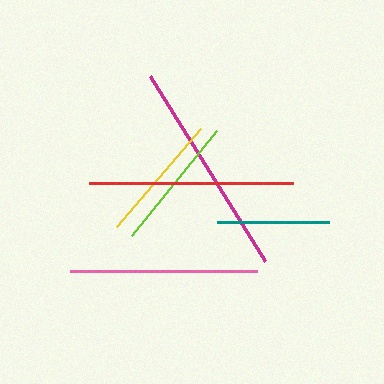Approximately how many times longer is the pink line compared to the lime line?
The pink line is approximately 1.4 times the length of the lime line.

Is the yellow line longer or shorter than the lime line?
The lime line is longer than the yellow line.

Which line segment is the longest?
The magenta line is the longest at approximately 217 pixels.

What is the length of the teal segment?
The teal segment is approximately 112 pixels long.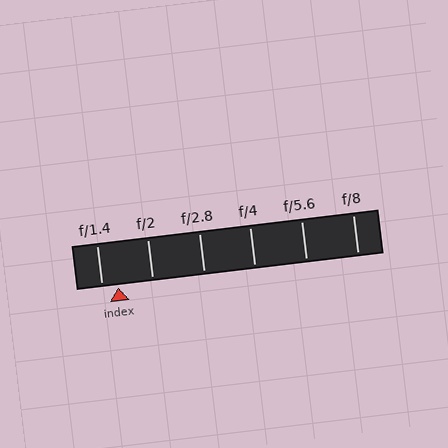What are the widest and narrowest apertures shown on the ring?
The widest aperture shown is f/1.4 and the narrowest is f/8.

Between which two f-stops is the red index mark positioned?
The index mark is between f/1.4 and f/2.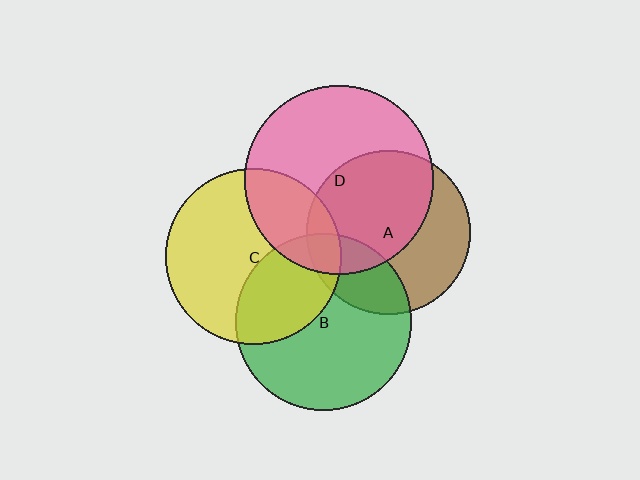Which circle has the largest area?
Circle D (pink).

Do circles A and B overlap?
Yes.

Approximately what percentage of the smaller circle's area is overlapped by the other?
Approximately 25%.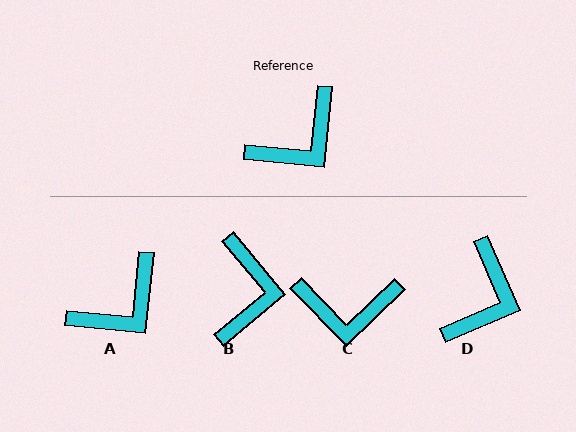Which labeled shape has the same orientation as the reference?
A.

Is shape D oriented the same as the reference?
No, it is off by about 29 degrees.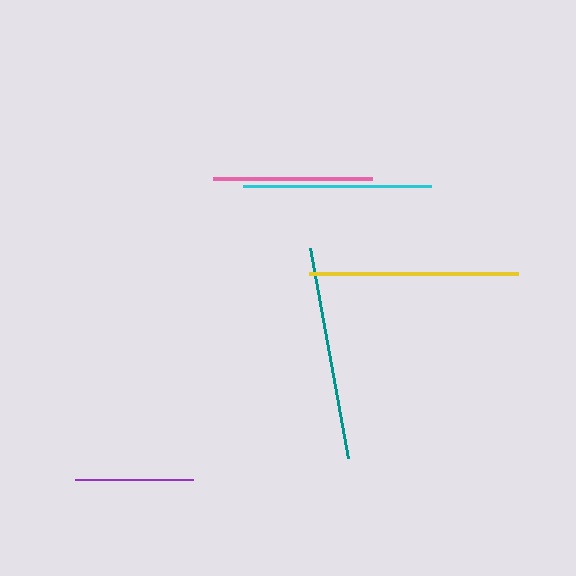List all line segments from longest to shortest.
From longest to shortest: teal, yellow, cyan, pink, purple.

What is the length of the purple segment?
The purple segment is approximately 118 pixels long.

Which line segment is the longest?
The teal line is the longest at approximately 213 pixels.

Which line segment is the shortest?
The purple line is the shortest at approximately 118 pixels.